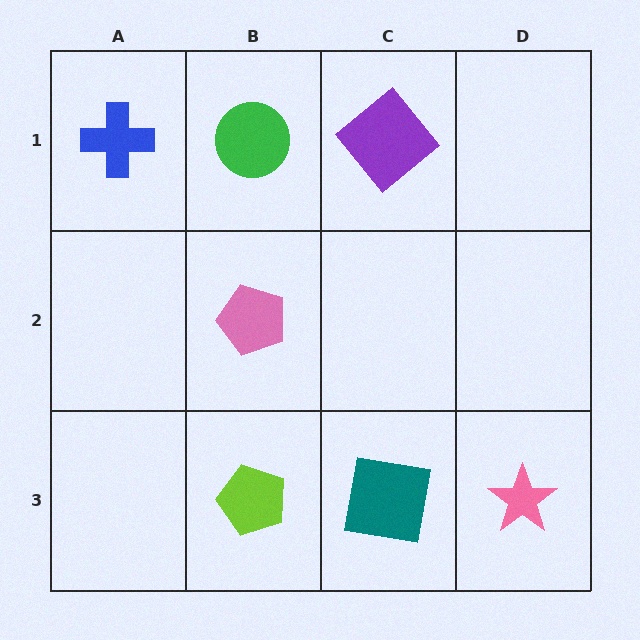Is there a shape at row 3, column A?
No, that cell is empty.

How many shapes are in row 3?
3 shapes.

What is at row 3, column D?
A pink star.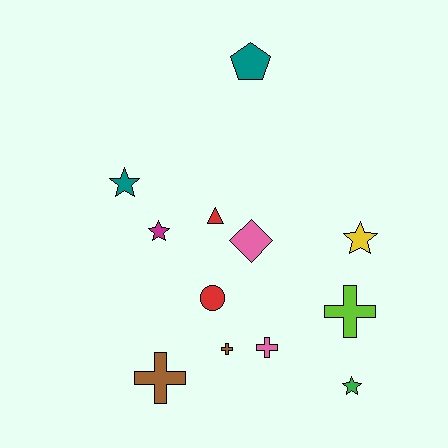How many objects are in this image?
There are 12 objects.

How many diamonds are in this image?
There is 1 diamond.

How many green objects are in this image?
There is 1 green object.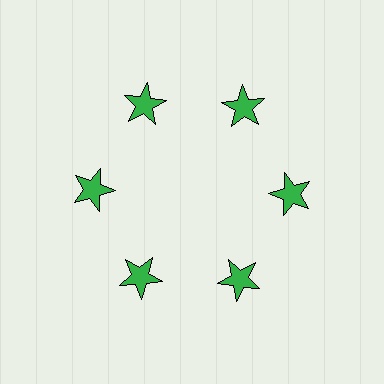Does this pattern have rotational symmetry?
Yes, this pattern has 6-fold rotational symmetry. It looks the same after rotating 60 degrees around the center.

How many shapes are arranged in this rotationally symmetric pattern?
There are 6 shapes, arranged in 6 groups of 1.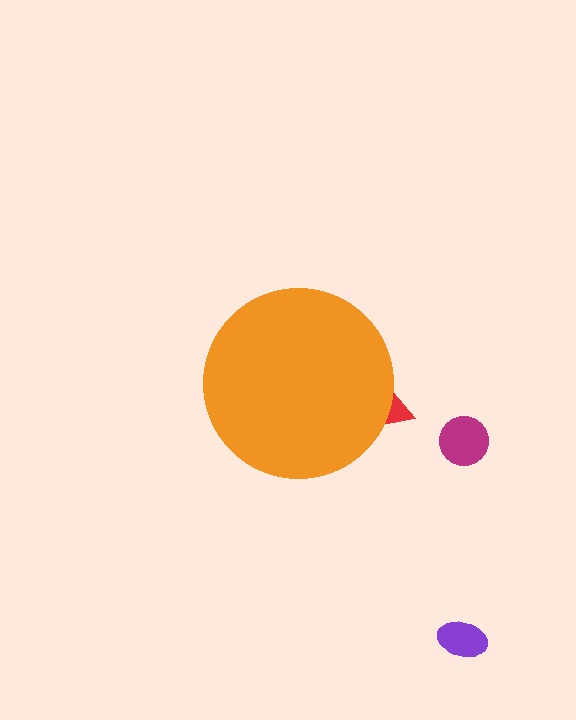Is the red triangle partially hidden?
Yes, the red triangle is partially hidden behind the orange circle.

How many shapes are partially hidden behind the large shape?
1 shape is partially hidden.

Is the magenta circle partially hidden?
No, the magenta circle is fully visible.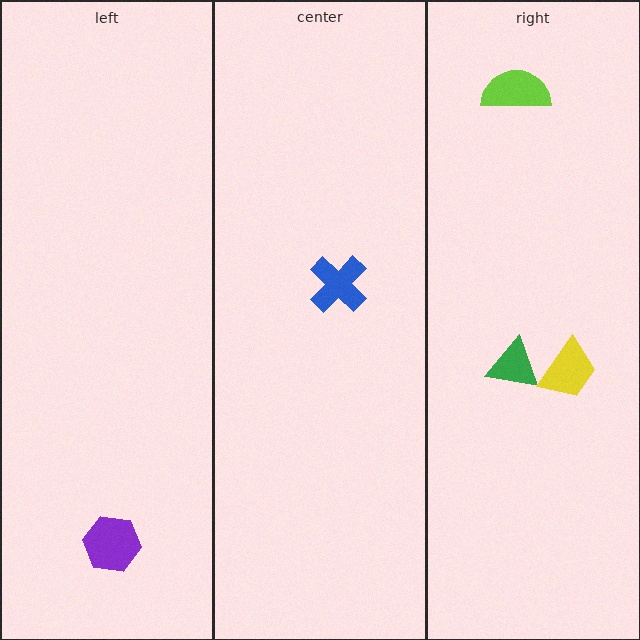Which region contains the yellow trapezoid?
The right region.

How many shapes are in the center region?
1.